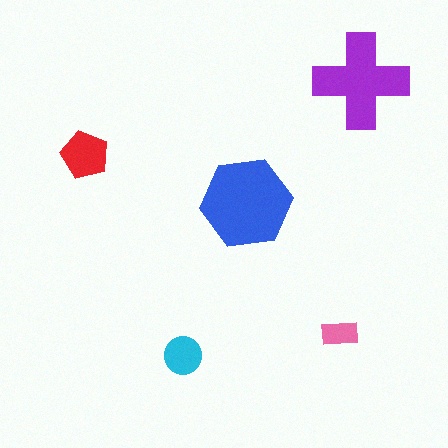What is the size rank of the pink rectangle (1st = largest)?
5th.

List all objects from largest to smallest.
The blue hexagon, the purple cross, the red pentagon, the cyan circle, the pink rectangle.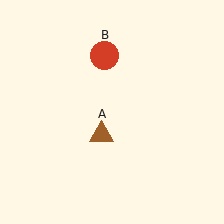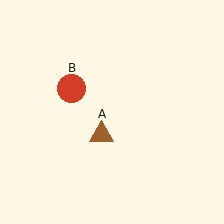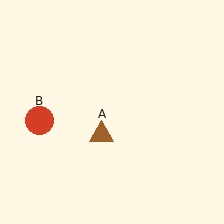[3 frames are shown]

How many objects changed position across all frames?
1 object changed position: red circle (object B).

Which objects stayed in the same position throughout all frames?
Brown triangle (object A) remained stationary.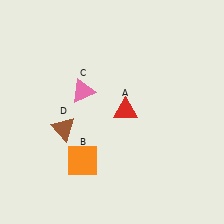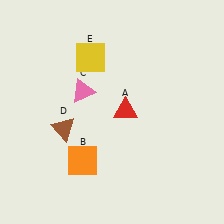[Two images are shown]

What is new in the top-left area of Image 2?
A yellow square (E) was added in the top-left area of Image 2.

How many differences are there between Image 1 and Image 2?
There is 1 difference between the two images.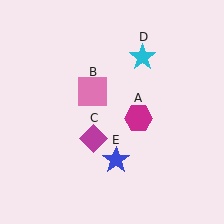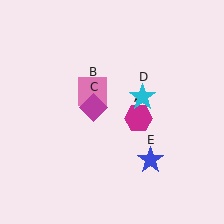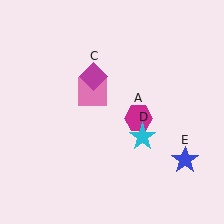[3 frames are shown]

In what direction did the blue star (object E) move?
The blue star (object E) moved right.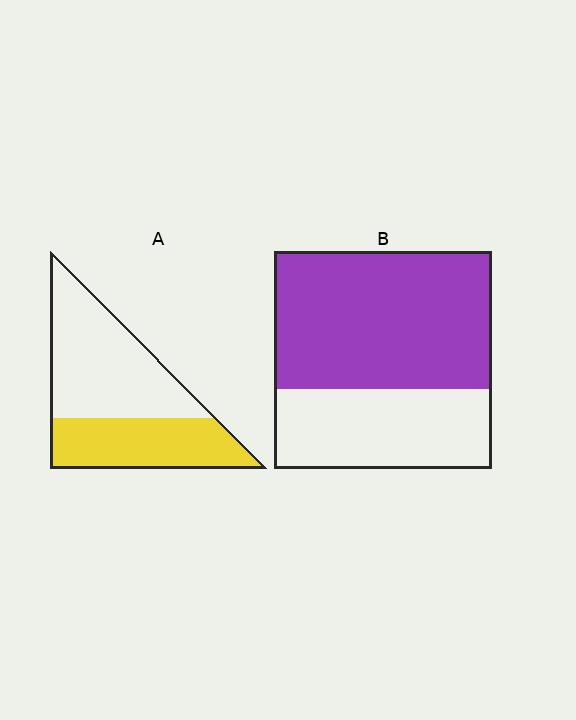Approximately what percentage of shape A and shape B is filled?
A is approximately 40% and B is approximately 65%.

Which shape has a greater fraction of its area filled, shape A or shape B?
Shape B.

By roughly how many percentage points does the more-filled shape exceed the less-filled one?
By roughly 20 percentage points (B over A).